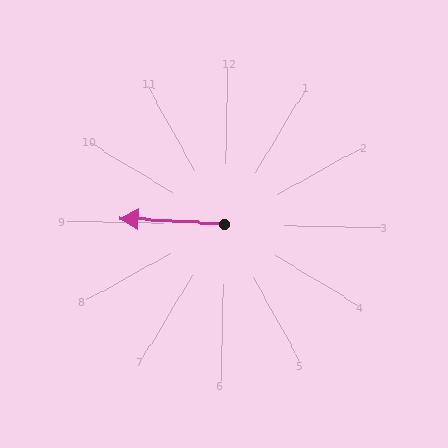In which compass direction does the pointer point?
West.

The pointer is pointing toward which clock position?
Roughly 9 o'clock.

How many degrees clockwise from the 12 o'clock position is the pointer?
Approximately 272 degrees.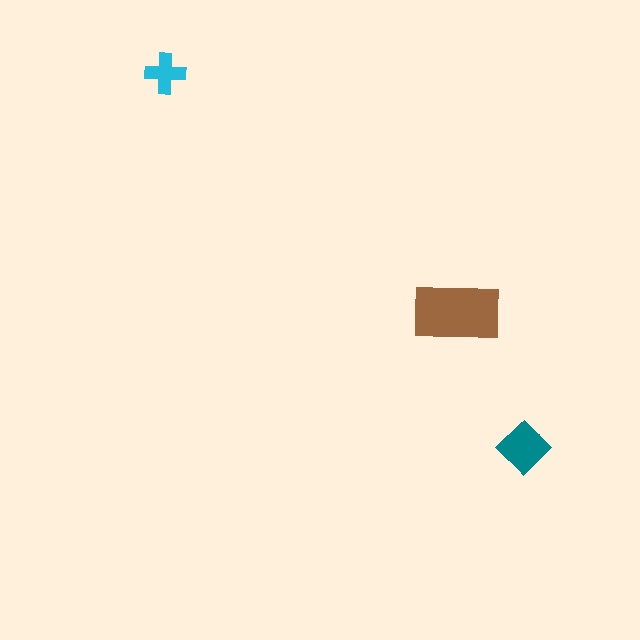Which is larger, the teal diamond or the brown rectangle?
The brown rectangle.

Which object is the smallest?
The cyan cross.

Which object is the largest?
The brown rectangle.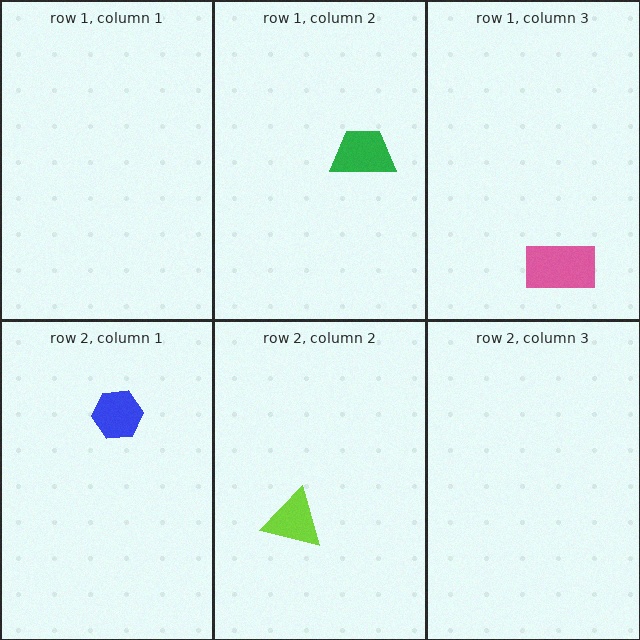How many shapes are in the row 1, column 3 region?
1.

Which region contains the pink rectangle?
The row 1, column 3 region.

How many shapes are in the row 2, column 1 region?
1.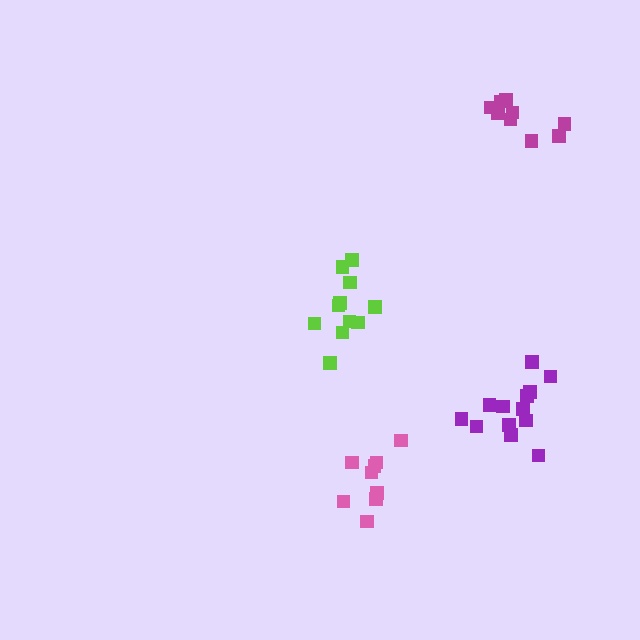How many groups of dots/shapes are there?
There are 4 groups.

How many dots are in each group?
Group 1: 11 dots, Group 2: 9 dots, Group 3: 9 dots, Group 4: 13 dots (42 total).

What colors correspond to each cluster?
The clusters are colored: lime, magenta, pink, purple.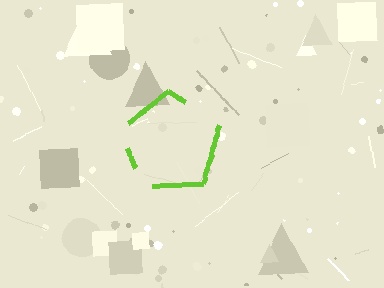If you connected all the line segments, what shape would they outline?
They would outline a pentagon.